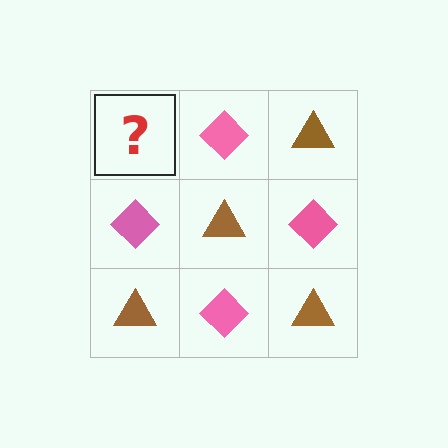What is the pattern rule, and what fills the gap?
The rule is that it alternates brown triangle and pink diamond in a checkerboard pattern. The gap should be filled with a brown triangle.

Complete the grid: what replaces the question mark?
The question mark should be replaced with a brown triangle.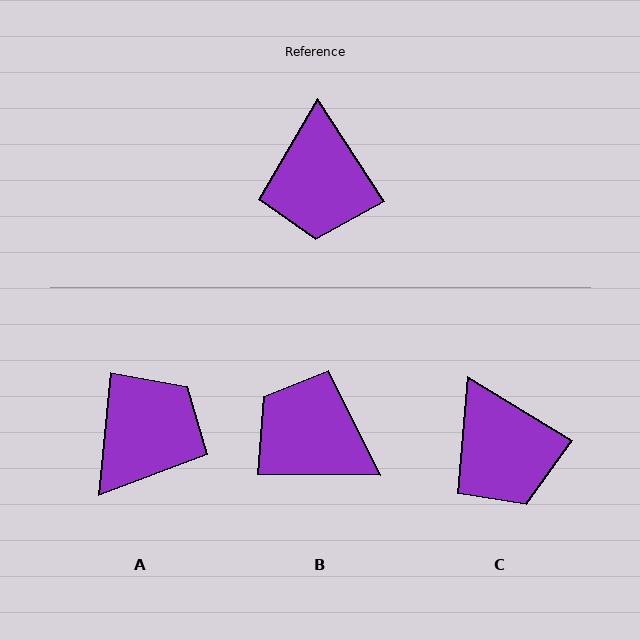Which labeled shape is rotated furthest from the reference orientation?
A, about 141 degrees away.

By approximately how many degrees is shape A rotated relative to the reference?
Approximately 141 degrees counter-clockwise.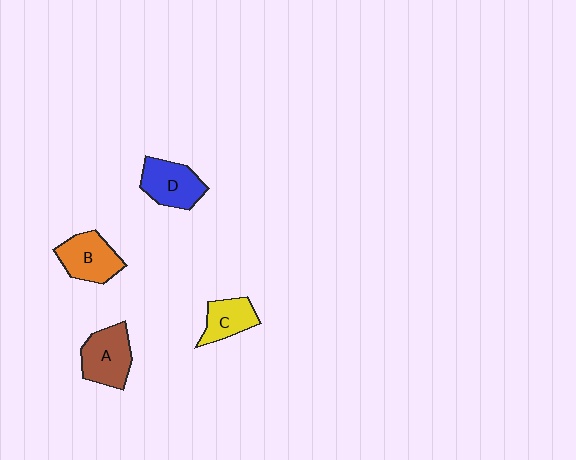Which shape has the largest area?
Shape A (brown).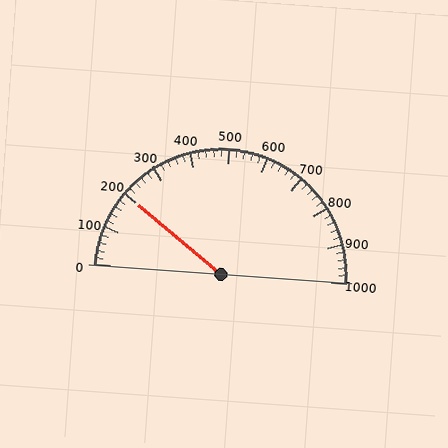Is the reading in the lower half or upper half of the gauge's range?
The reading is in the lower half of the range (0 to 1000).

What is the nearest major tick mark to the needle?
The nearest major tick mark is 200.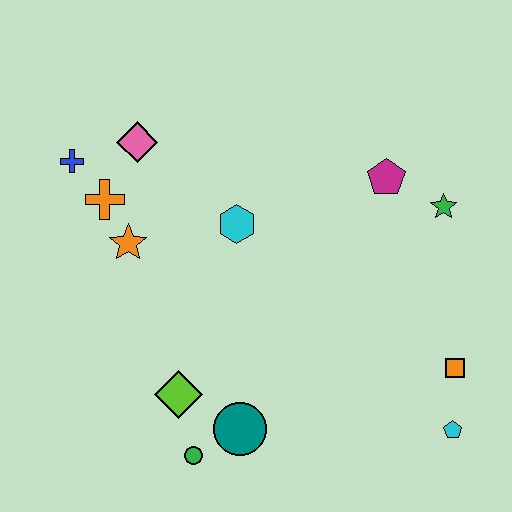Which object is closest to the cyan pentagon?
The orange square is closest to the cyan pentagon.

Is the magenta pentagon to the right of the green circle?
Yes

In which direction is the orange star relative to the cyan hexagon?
The orange star is to the left of the cyan hexagon.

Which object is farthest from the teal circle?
The blue cross is farthest from the teal circle.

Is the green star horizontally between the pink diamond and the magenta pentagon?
No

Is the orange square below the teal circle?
No